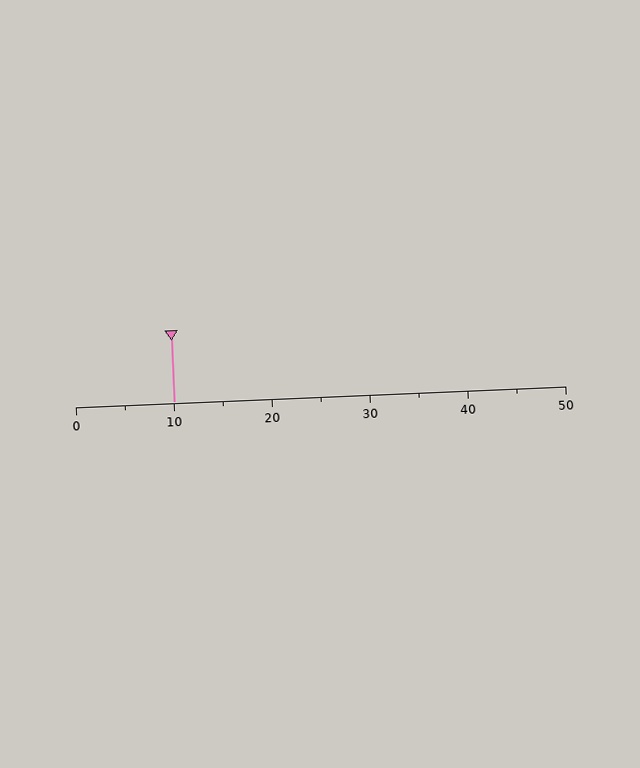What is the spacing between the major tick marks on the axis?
The major ticks are spaced 10 apart.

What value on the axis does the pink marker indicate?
The marker indicates approximately 10.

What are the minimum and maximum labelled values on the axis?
The axis runs from 0 to 50.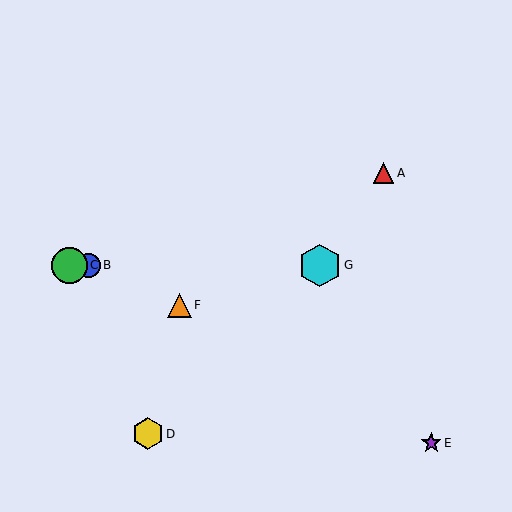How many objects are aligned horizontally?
3 objects (B, C, G) are aligned horizontally.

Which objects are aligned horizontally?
Objects B, C, G are aligned horizontally.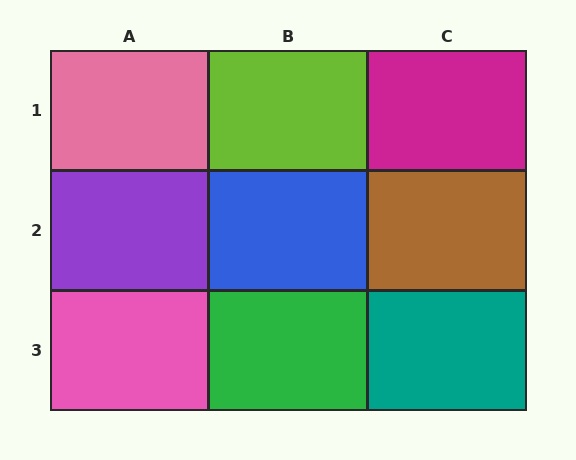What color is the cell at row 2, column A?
Purple.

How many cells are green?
1 cell is green.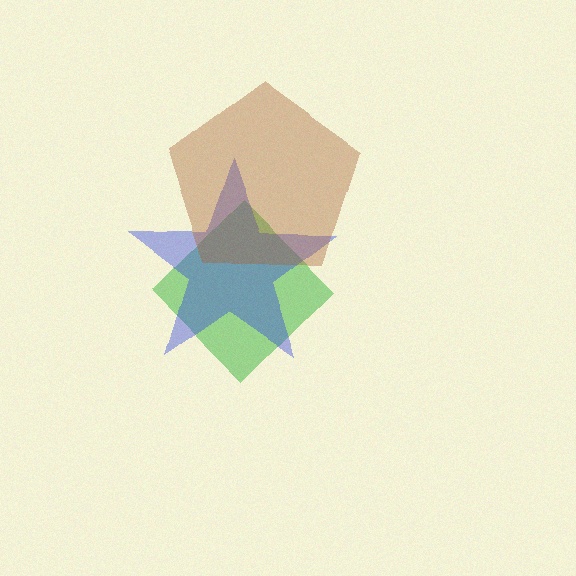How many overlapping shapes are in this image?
There are 3 overlapping shapes in the image.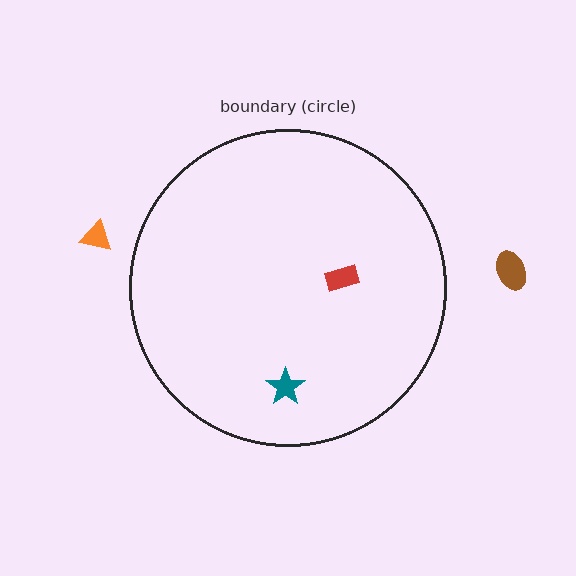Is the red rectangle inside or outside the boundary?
Inside.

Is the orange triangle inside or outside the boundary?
Outside.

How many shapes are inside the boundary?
2 inside, 2 outside.